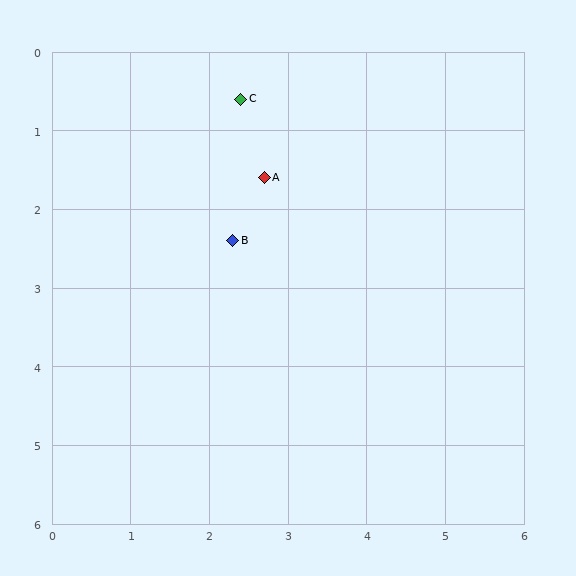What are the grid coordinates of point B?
Point B is at approximately (2.3, 2.4).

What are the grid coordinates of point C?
Point C is at approximately (2.4, 0.6).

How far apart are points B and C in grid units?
Points B and C are about 1.8 grid units apart.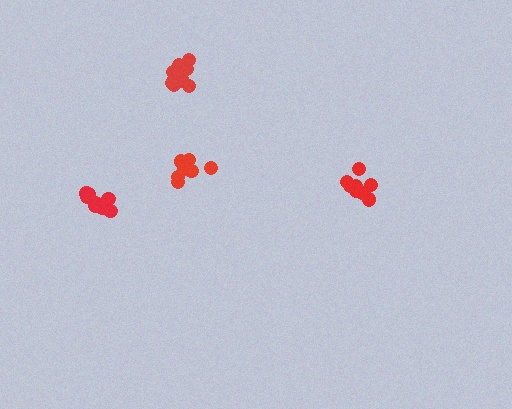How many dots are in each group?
Group 1: 8 dots, Group 2: 9 dots, Group 3: 11 dots, Group 4: 8 dots (36 total).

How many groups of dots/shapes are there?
There are 4 groups.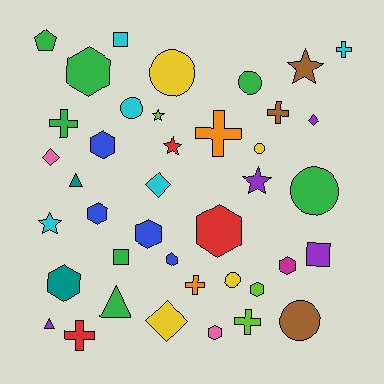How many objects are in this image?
There are 40 objects.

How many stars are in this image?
There are 5 stars.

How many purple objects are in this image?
There are 4 purple objects.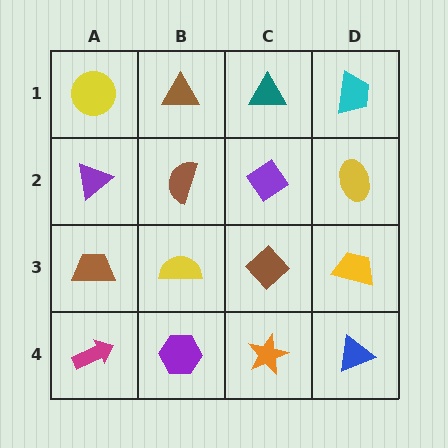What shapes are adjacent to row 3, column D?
A yellow ellipse (row 2, column D), a blue triangle (row 4, column D), a brown diamond (row 3, column C).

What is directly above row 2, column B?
A brown triangle.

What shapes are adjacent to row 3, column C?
A purple diamond (row 2, column C), an orange star (row 4, column C), a yellow semicircle (row 3, column B), a yellow trapezoid (row 3, column D).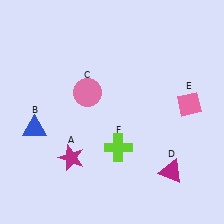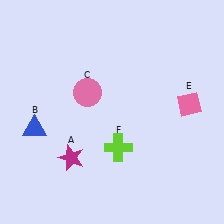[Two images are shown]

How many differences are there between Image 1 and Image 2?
There is 1 difference between the two images.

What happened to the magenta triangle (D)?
The magenta triangle (D) was removed in Image 2. It was in the bottom-right area of Image 1.